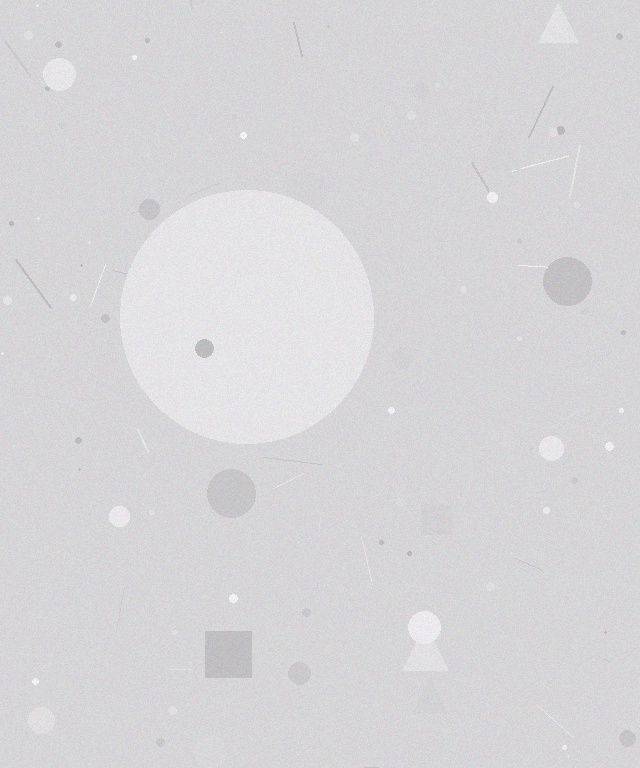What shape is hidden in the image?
A circle is hidden in the image.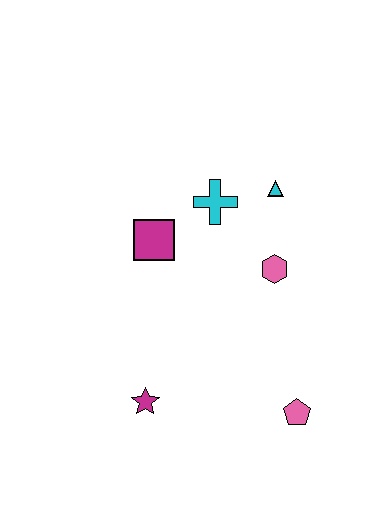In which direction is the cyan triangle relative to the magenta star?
The cyan triangle is above the magenta star.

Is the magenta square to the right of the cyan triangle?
No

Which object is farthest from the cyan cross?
The pink pentagon is farthest from the cyan cross.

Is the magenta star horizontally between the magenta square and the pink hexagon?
No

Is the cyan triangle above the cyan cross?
Yes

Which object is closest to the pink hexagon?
The cyan triangle is closest to the pink hexagon.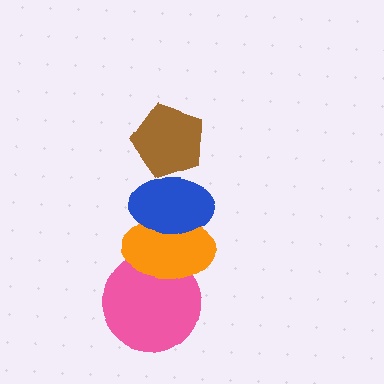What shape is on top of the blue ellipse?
The brown pentagon is on top of the blue ellipse.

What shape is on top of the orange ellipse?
The blue ellipse is on top of the orange ellipse.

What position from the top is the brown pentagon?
The brown pentagon is 1st from the top.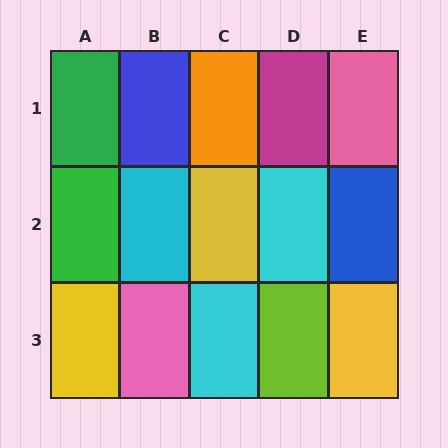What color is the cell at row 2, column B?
Cyan.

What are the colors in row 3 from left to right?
Yellow, pink, cyan, lime, yellow.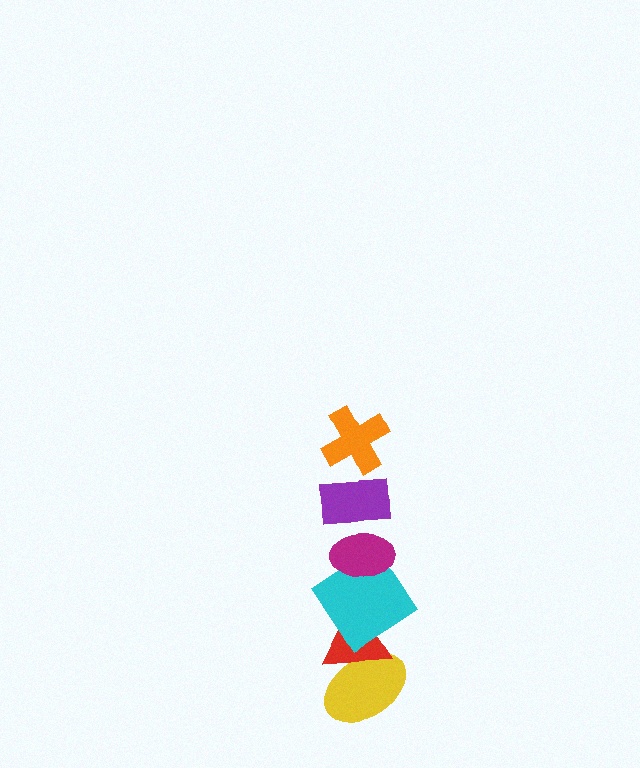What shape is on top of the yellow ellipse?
The red triangle is on top of the yellow ellipse.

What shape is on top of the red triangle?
The cyan diamond is on top of the red triangle.